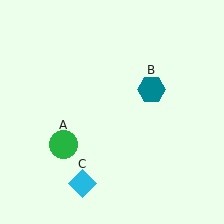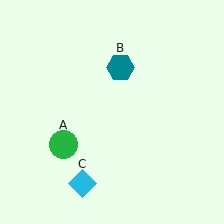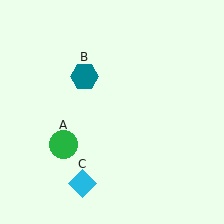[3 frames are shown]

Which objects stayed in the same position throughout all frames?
Green circle (object A) and cyan diamond (object C) remained stationary.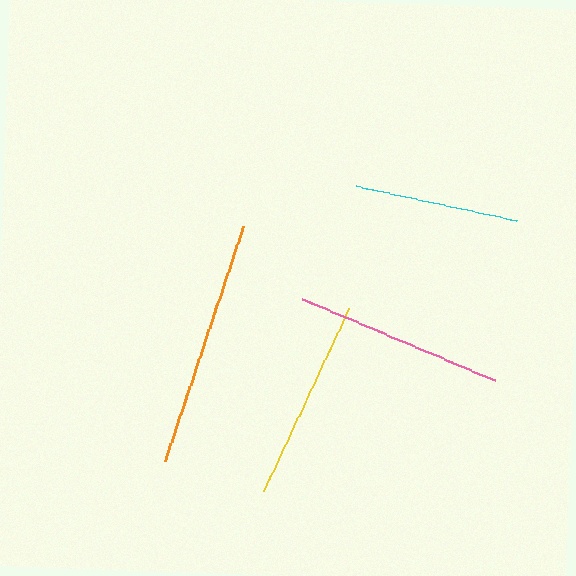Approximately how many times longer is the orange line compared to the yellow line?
The orange line is approximately 1.2 times the length of the yellow line.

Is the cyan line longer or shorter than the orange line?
The orange line is longer than the cyan line.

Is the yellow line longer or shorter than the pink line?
The pink line is longer than the yellow line.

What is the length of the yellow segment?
The yellow segment is approximately 202 pixels long.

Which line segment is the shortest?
The cyan line is the shortest at approximately 164 pixels.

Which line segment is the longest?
The orange line is the longest at approximately 247 pixels.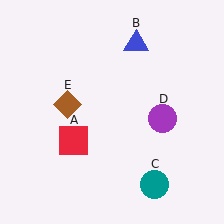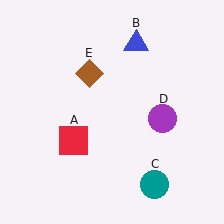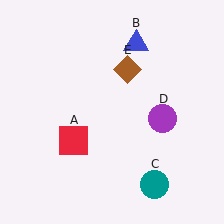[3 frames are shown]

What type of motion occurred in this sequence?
The brown diamond (object E) rotated clockwise around the center of the scene.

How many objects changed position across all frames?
1 object changed position: brown diamond (object E).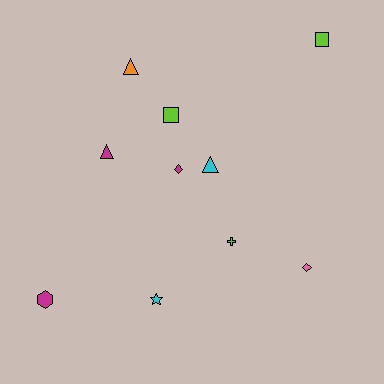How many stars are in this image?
There is 1 star.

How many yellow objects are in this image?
There are no yellow objects.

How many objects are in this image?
There are 10 objects.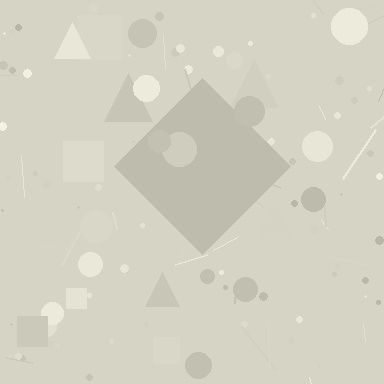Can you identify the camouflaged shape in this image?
The camouflaged shape is a diamond.